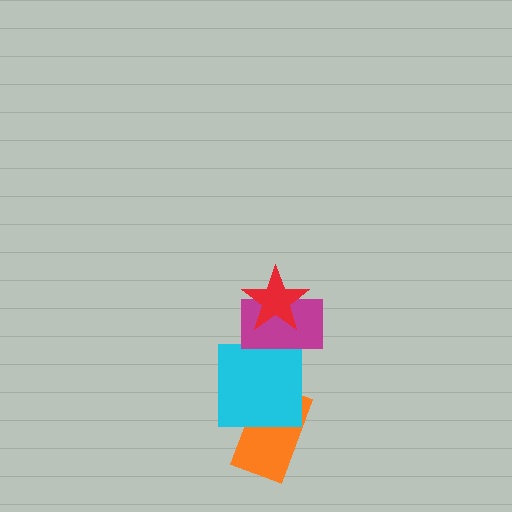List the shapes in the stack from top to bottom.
From top to bottom: the red star, the magenta rectangle, the cyan square, the orange rectangle.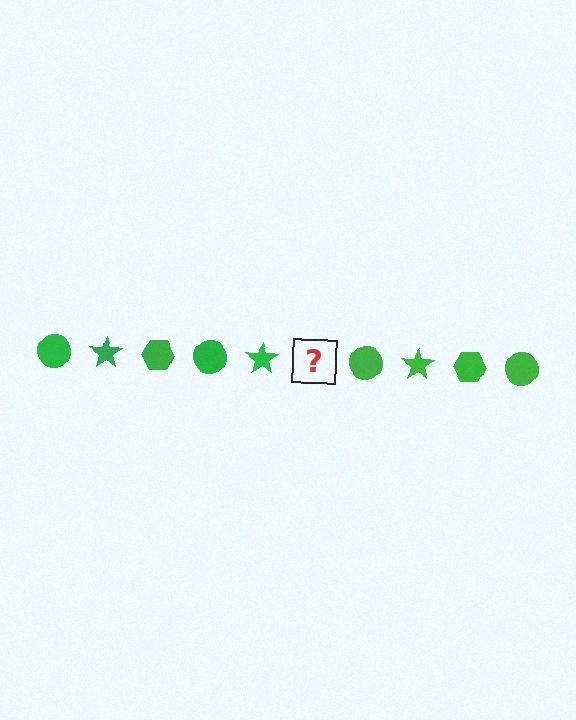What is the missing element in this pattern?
The missing element is a green hexagon.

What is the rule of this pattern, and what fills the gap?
The rule is that the pattern cycles through circle, star, hexagon shapes in green. The gap should be filled with a green hexagon.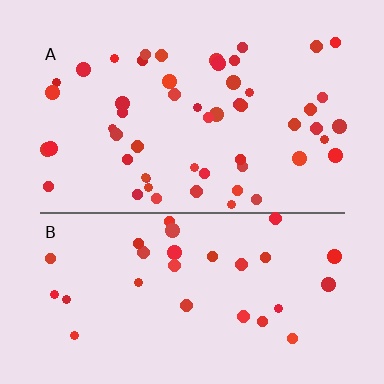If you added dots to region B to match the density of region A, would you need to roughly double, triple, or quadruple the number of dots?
Approximately double.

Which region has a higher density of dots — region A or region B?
A (the top).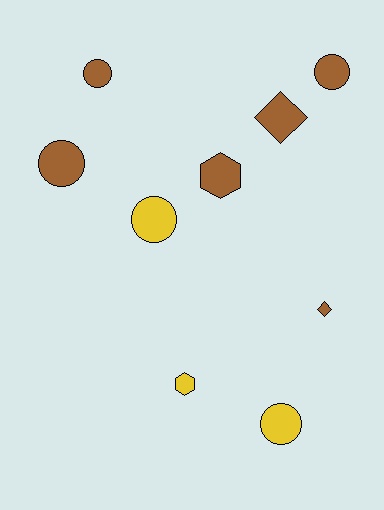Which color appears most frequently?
Brown, with 6 objects.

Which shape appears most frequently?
Circle, with 5 objects.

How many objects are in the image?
There are 9 objects.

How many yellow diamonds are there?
There are no yellow diamonds.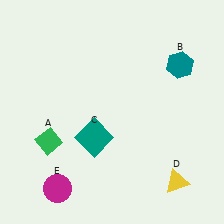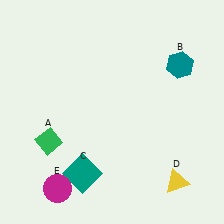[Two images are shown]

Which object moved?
The teal square (C) moved down.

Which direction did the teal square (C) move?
The teal square (C) moved down.